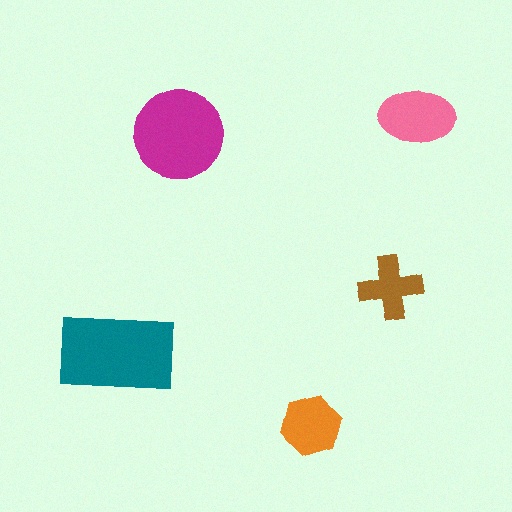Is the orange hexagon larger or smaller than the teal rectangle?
Smaller.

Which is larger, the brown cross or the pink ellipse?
The pink ellipse.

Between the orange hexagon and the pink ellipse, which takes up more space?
The pink ellipse.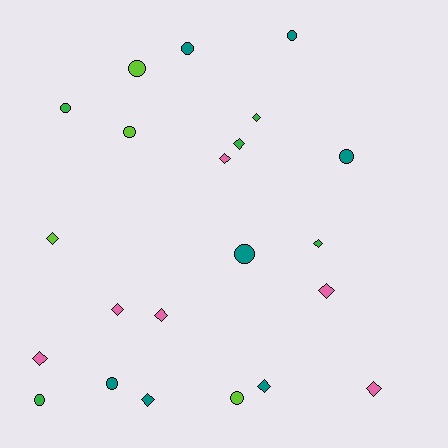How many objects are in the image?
There are 22 objects.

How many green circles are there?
There are 2 green circles.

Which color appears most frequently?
Teal, with 7 objects.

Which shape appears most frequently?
Diamond, with 12 objects.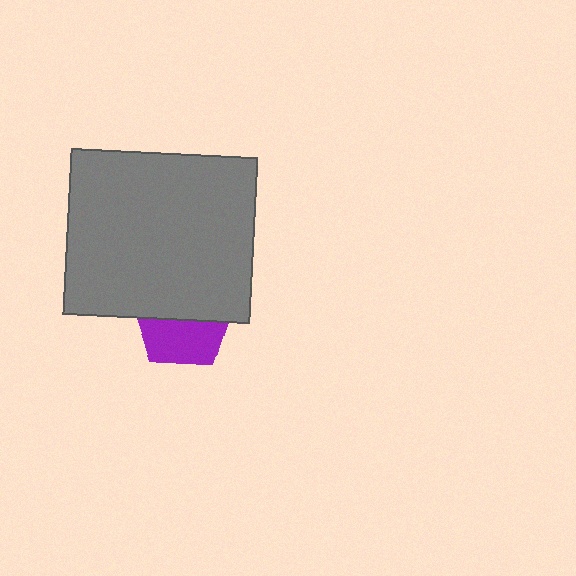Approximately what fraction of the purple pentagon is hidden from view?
Roughly 50% of the purple pentagon is hidden behind the gray rectangle.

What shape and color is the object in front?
The object in front is a gray rectangle.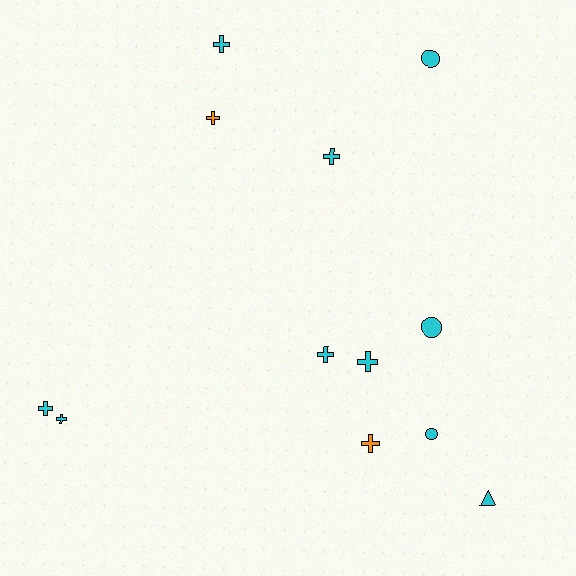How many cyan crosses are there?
There are 6 cyan crosses.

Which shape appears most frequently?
Cross, with 8 objects.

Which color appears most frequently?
Cyan, with 10 objects.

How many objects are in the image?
There are 12 objects.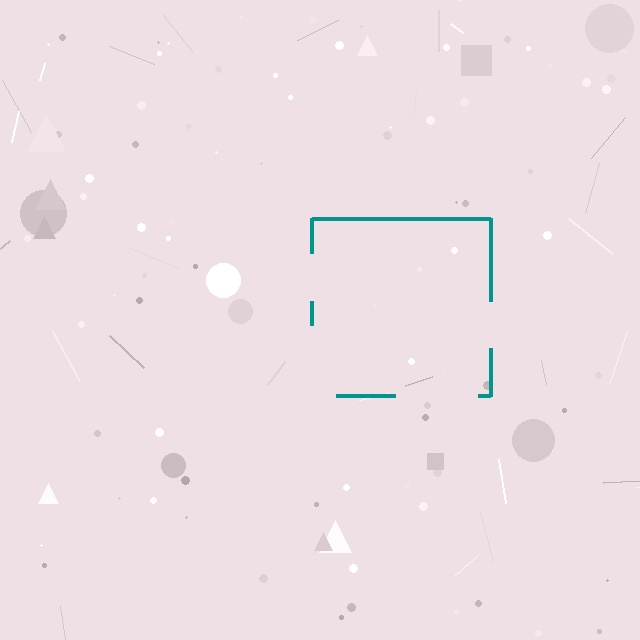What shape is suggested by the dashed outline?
The dashed outline suggests a square.